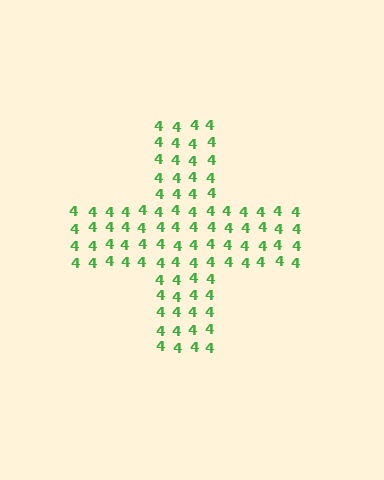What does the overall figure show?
The overall figure shows a cross.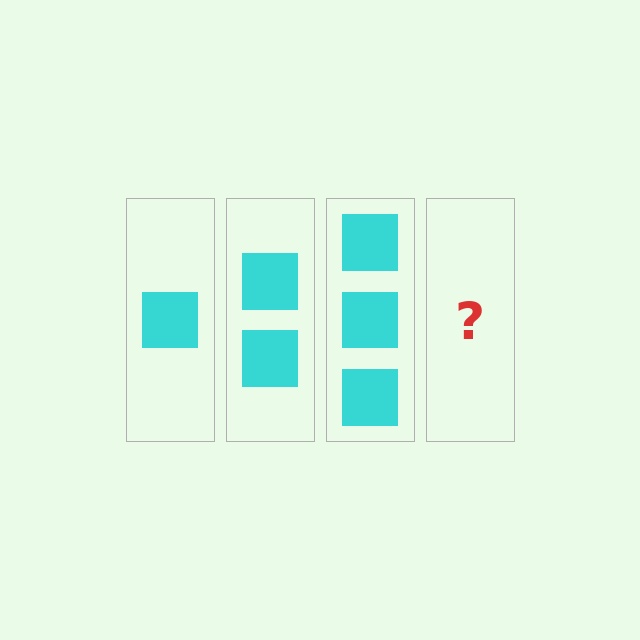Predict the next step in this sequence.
The next step is 4 squares.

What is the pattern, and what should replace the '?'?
The pattern is that each step adds one more square. The '?' should be 4 squares.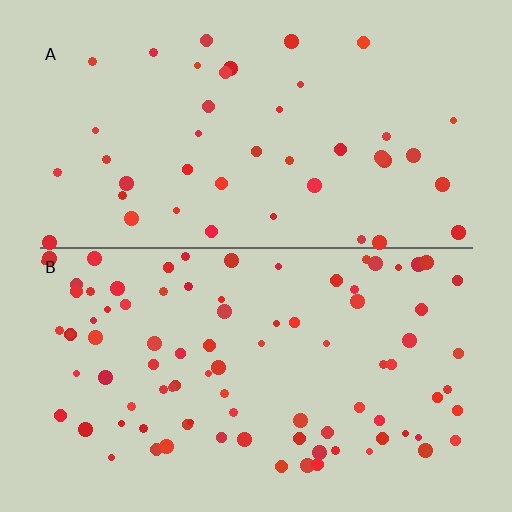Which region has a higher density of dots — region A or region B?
B (the bottom).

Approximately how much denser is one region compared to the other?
Approximately 2.1× — region B over region A.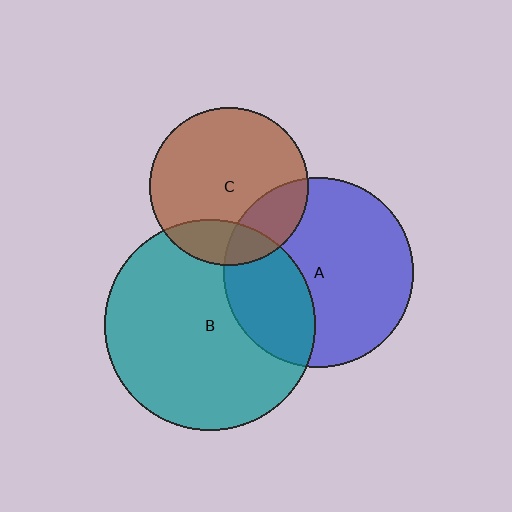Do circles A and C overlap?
Yes.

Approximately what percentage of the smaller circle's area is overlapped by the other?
Approximately 20%.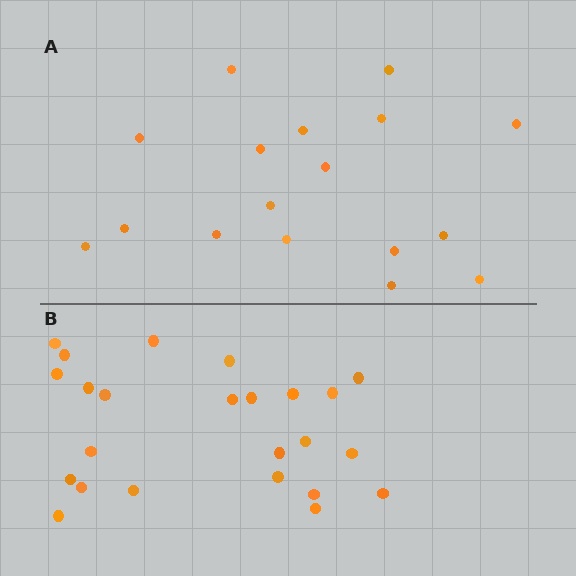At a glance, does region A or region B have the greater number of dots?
Region B (the bottom region) has more dots.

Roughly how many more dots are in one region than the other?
Region B has roughly 8 or so more dots than region A.